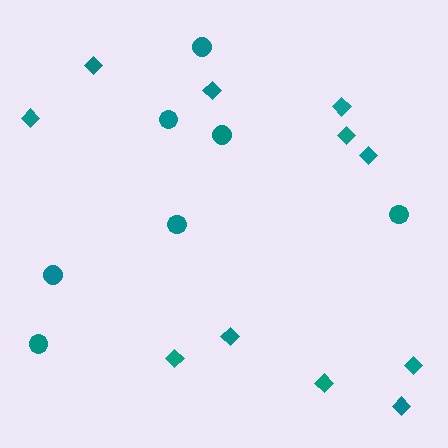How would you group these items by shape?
There are 2 groups: one group of diamonds (11) and one group of circles (7).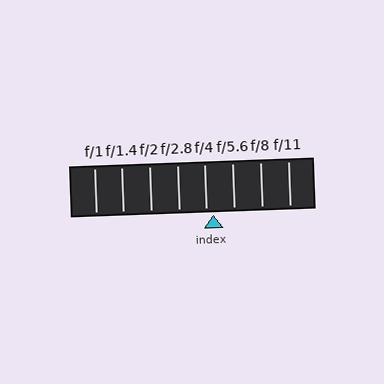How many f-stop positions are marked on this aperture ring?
There are 8 f-stop positions marked.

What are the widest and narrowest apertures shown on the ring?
The widest aperture shown is f/1 and the narrowest is f/11.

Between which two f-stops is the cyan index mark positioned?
The index mark is between f/4 and f/5.6.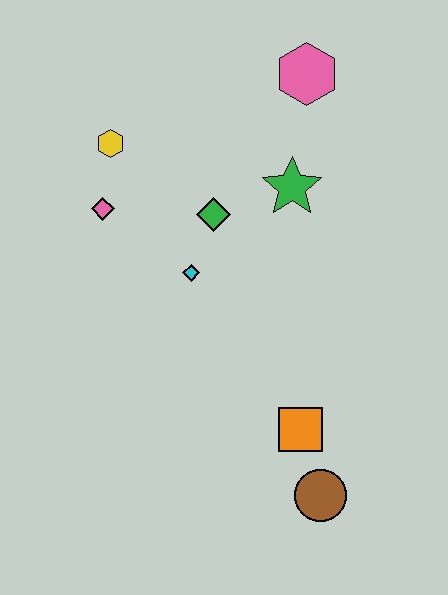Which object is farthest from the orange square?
The pink hexagon is farthest from the orange square.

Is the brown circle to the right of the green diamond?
Yes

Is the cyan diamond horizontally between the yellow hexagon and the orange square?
Yes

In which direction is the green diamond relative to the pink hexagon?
The green diamond is below the pink hexagon.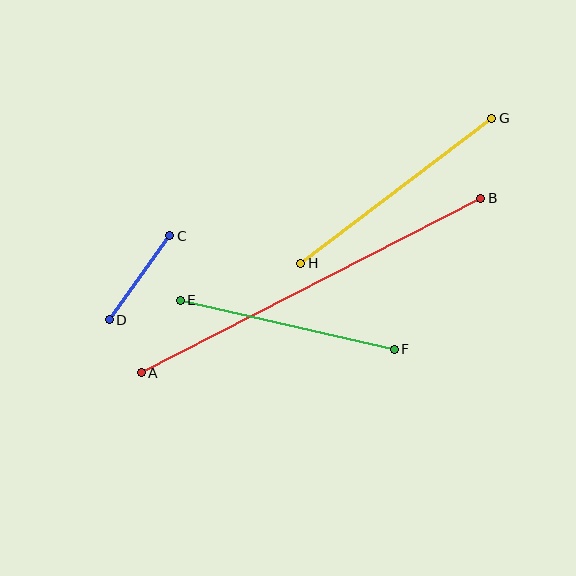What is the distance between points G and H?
The distance is approximately 240 pixels.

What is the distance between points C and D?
The distance is approximately 104 pixels.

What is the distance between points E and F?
The distance is approximately 219 pixels.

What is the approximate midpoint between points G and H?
The midpoint is at approximately (396, 191) pixels.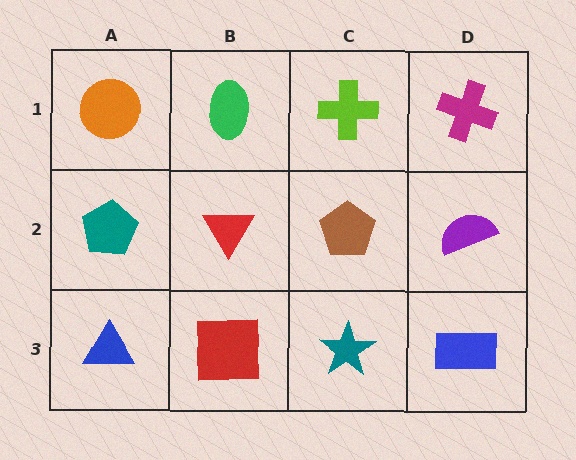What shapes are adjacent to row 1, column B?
A red triangle (row 2, column B), an orange circle (row 1, column A), a lime cross (row 1, column C).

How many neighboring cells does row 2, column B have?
4.